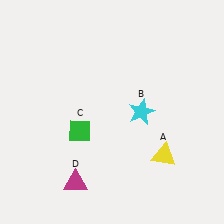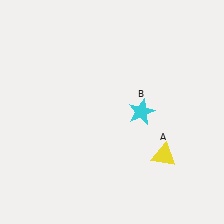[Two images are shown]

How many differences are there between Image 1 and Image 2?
There are 2 differences between the two images.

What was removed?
The green diamond (C), the magenta triangle (D) were removed in Image 2.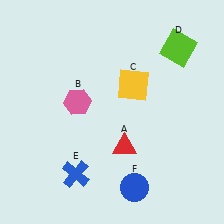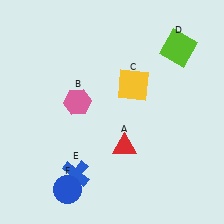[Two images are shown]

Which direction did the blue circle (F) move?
The blue circle (F) moved left.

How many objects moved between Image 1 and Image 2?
1 object moved between the two images.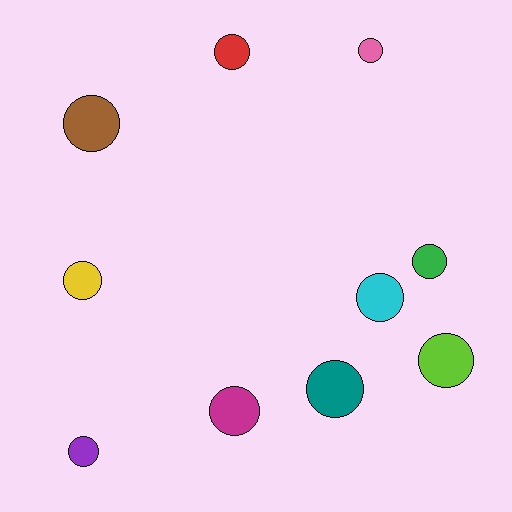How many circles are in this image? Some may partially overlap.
There are 10 circles.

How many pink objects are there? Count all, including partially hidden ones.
There is 1 pink object.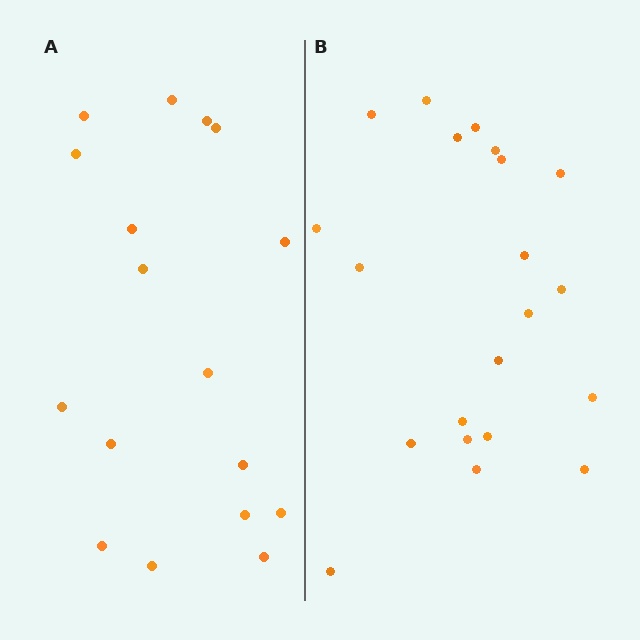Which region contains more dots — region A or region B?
Region B (the right region) has more dots.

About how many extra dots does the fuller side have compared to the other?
Region B has about 4 more dots than region A.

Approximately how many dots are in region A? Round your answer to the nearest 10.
About 20 dots. (The exact count is 17, which rounds to 20.)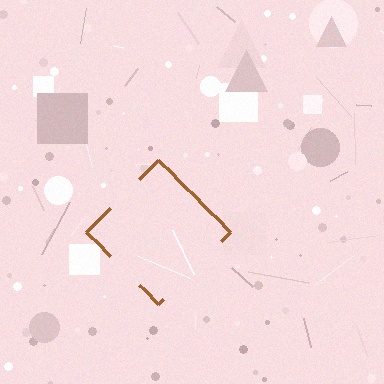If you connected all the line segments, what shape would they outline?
They would outline a diamond.